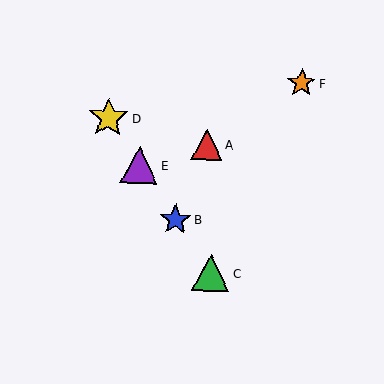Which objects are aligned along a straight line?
Objects B, C, D, E are aligned along a straight line.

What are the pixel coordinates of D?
Object D is at (108, 118).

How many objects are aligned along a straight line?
4 objects (B, C, D, E) are aligned along a straight line.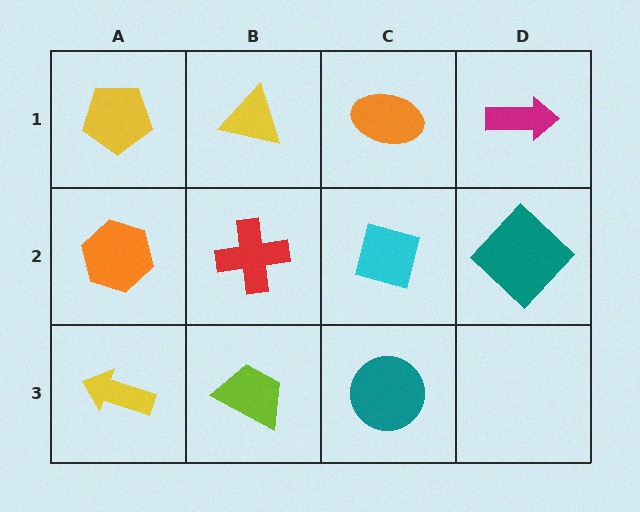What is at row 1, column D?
A magenta arrow.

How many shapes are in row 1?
4 shapes.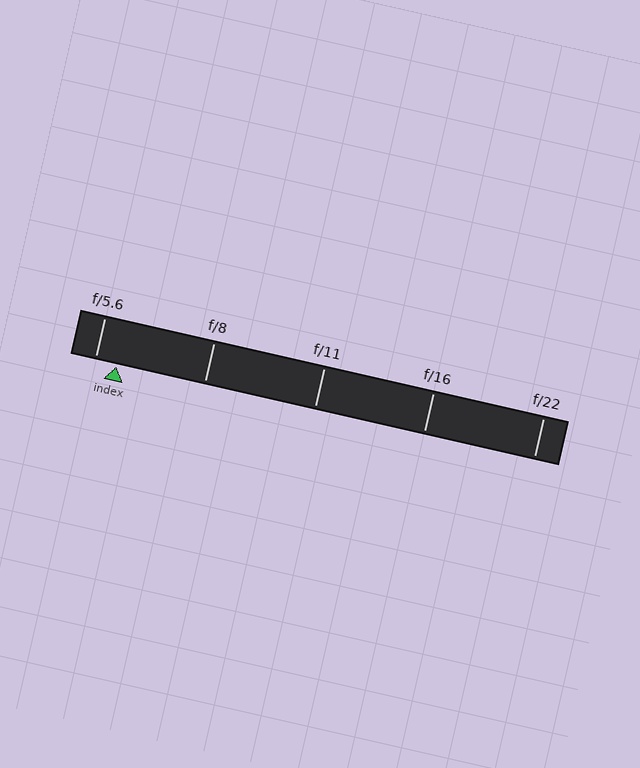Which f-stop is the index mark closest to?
The index mark is closest to f/5.6.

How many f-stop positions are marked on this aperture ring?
There are 5 f-stop positions marked.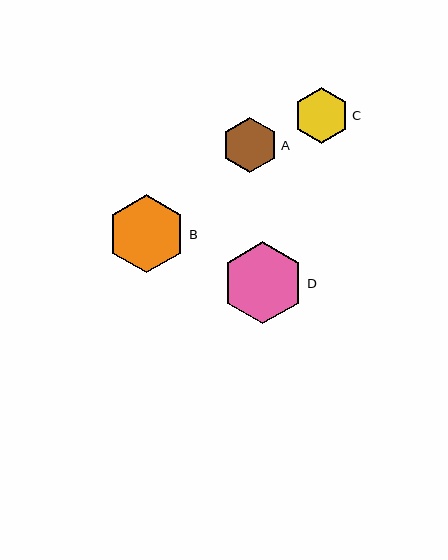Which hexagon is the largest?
Hexagon D is the largest with a size of approximately 82 pixels.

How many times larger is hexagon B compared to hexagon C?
Hexagon B is approximately 1.4 times the size of hexagon C.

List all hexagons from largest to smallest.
From largest to smallest: D, B, A, C.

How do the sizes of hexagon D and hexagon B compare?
Hexagon D and hexagon B are approximately the same size.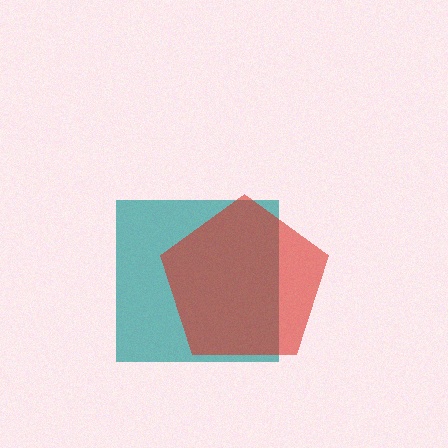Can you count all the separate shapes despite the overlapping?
Yes, there are 2 separate shapes.